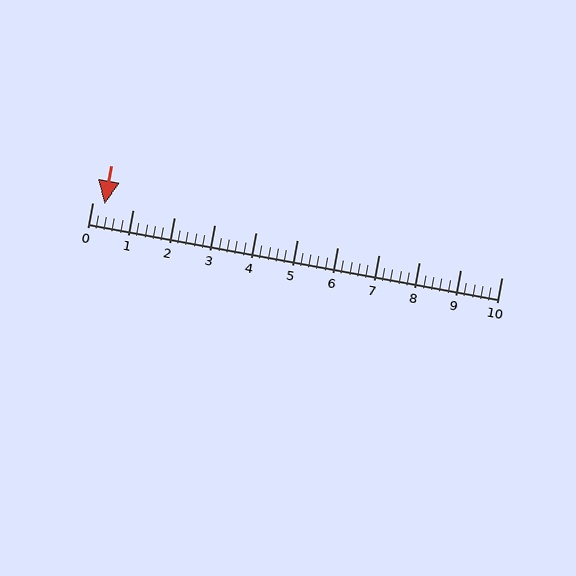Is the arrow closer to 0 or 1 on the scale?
The arrow is closer to 0.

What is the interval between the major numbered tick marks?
The major tick marks are spaced 1 units apart.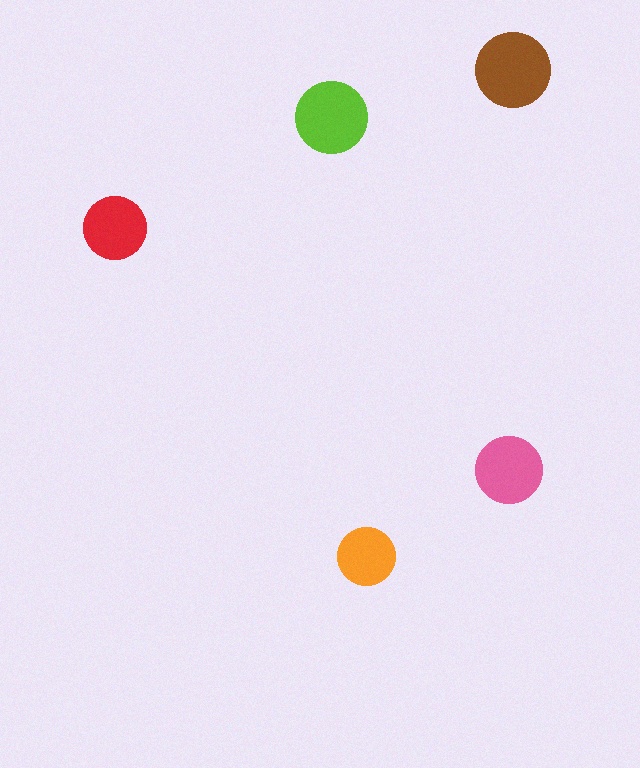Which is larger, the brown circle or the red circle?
The brown one.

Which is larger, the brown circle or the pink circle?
The brown one.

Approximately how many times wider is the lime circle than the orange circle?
About 1.5 times wider.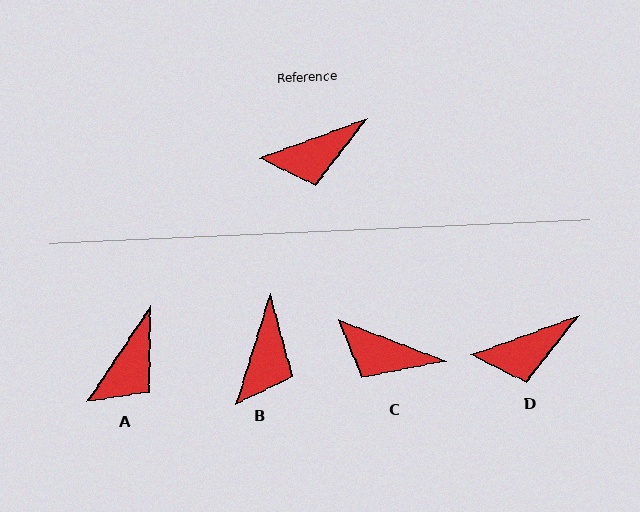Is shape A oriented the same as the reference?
No, it is off by about 36 degrees.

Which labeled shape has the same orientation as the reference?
D.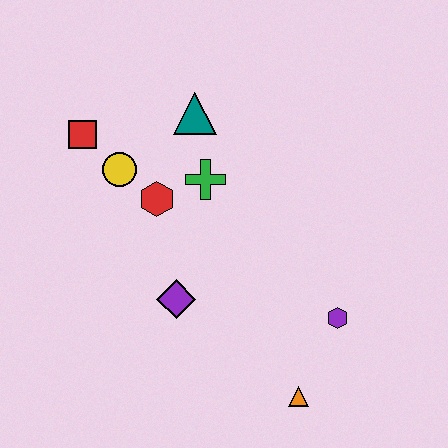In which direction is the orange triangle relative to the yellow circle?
The orange triangle is below the yellow circle.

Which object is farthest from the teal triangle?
The orange triangle is farthest from the teal triangle.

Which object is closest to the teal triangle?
The green cross is closest to the teal triangle.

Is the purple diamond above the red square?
No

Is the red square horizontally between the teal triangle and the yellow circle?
No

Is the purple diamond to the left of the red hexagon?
No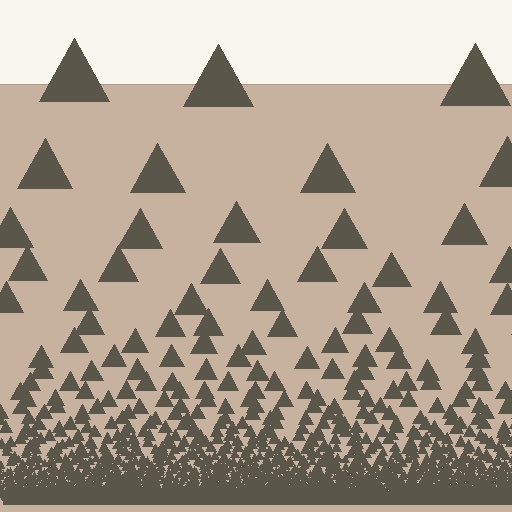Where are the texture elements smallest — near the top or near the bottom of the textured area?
Near the bottom.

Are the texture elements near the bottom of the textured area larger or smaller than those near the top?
Smaller. The gradient is inverted — elements near the bottom are smaller and denser.